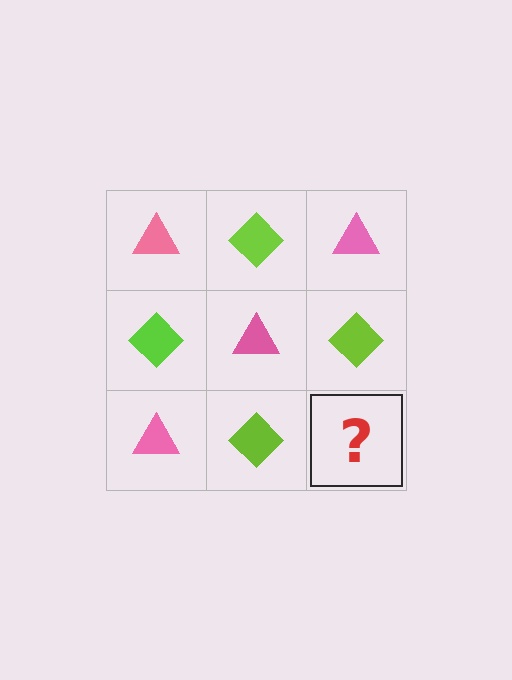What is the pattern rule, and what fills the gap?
The rule is that it alternates pink triangle and lime diamond in a checkerboard pattern. The gap should be filled with a pink triangle.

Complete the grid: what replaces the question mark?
The question mark should be replaced with a pink triangle.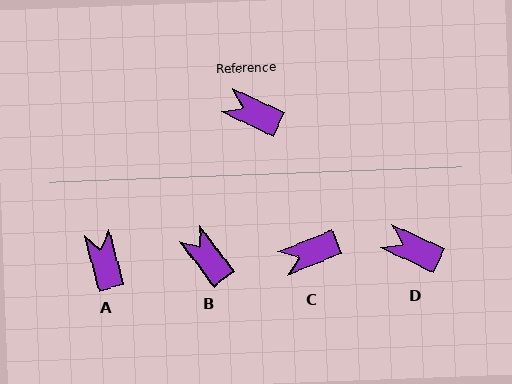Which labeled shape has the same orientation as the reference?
D.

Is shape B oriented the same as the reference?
No, it is off by about 29 degrees.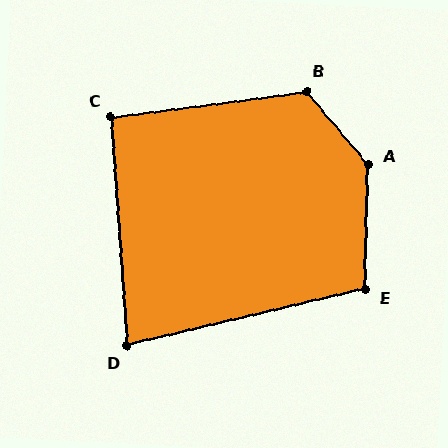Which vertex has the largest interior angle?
A, at approximately 139 degrees.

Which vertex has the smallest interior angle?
D, at approximately 81 degrees.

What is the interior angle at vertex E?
Approximately 105 degrees (obtuse).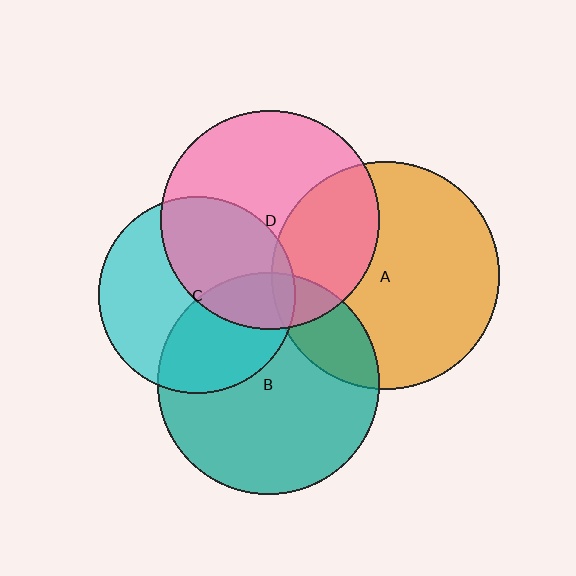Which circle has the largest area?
Circle A (orange).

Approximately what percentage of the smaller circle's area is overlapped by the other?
Approximately 15%.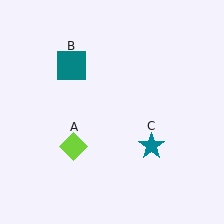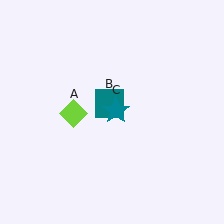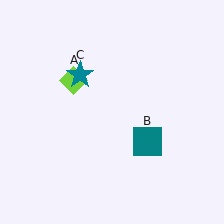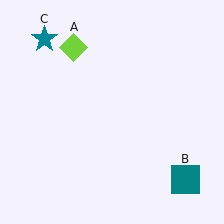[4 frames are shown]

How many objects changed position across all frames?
3 objects changed position: lime diamond (object A), teal square (object B), teal star (object C).